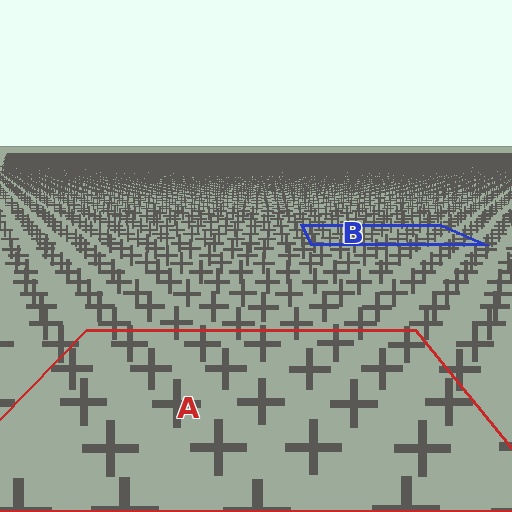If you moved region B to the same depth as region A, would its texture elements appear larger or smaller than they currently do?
They would appear larger. At a closer depth, the same texture elements are projected at a bigger on-screen size.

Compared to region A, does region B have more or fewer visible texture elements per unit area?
Region B has more texture elements per unit area — they are packed more densely because it is farther away.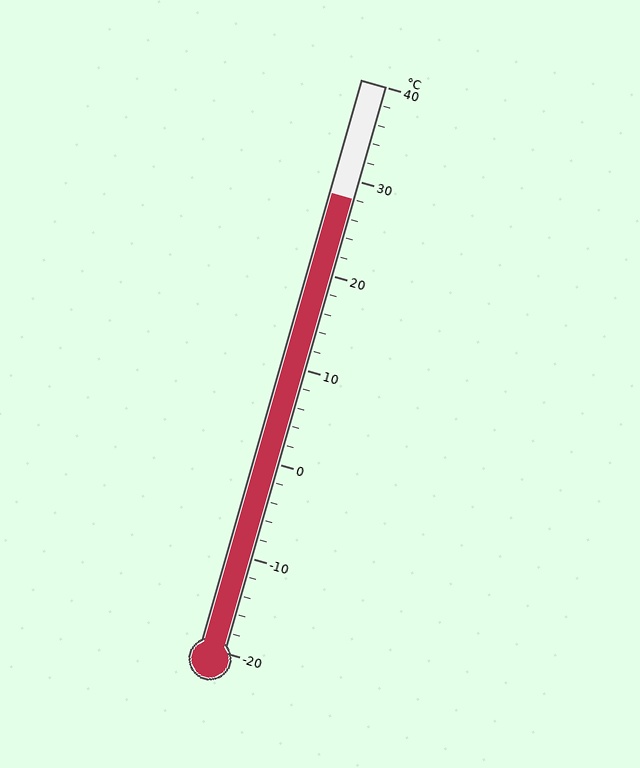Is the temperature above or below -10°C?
The temperature is above -10°C.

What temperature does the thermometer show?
The thermometer shows approximately 28°C.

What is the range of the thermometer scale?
The thermometer scale ranges from -20°C to 40°C.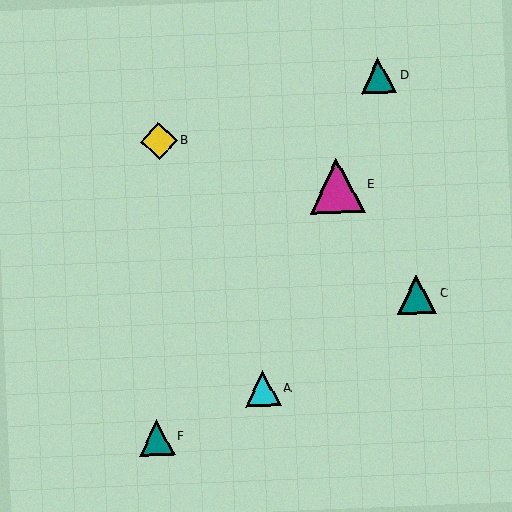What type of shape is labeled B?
Shape B is a yellow diamond.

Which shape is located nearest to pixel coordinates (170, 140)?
The yellow diamond (labeled B) at (159, 141) is nearest to that location.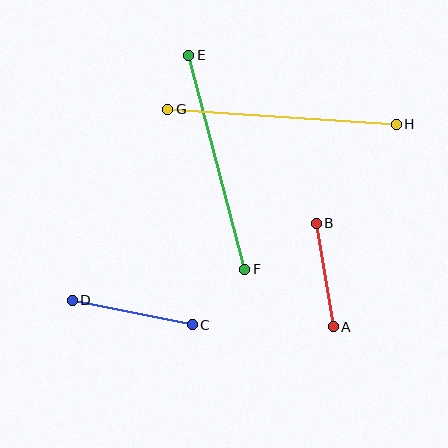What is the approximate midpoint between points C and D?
The midpoint is at approximately (132, 313) pixels.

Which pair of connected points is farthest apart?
Points G and H are farthest apart.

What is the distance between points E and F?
The distance is approximately 221 pixels.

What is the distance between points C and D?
The distance is approximately 123 pixels.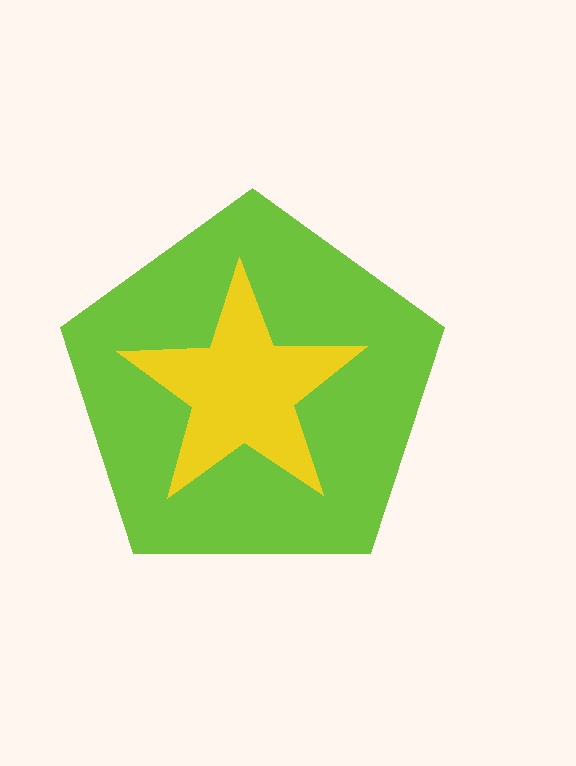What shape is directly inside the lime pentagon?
The yellow star.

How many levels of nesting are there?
2.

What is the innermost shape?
The yellow star.